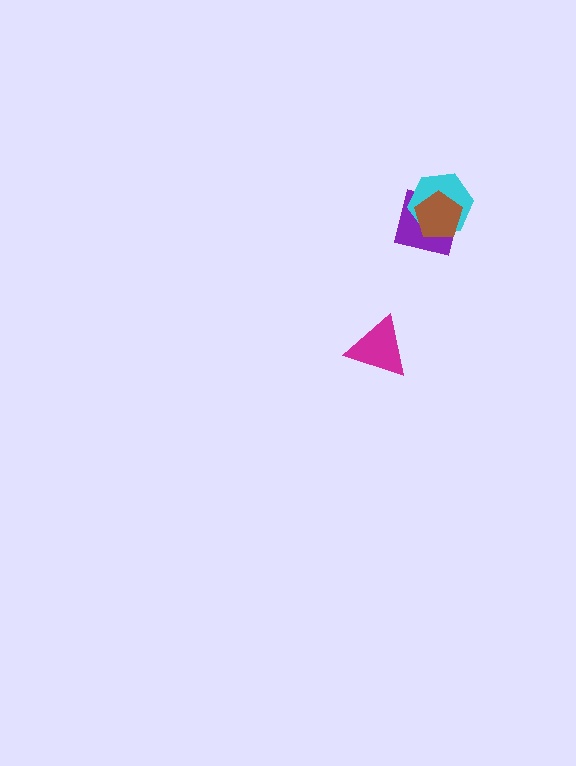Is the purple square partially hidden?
Yes, it is partially covered by another shape.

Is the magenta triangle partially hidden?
No, no other shape covers it.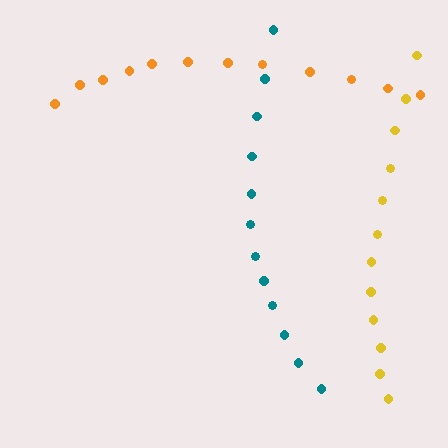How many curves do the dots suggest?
There are 3 distinct paths.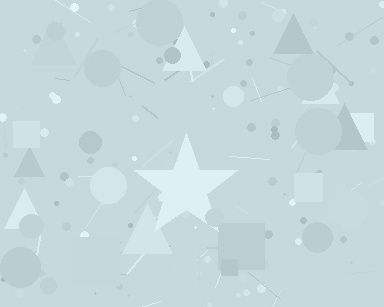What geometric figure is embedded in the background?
A star is embedded in the background.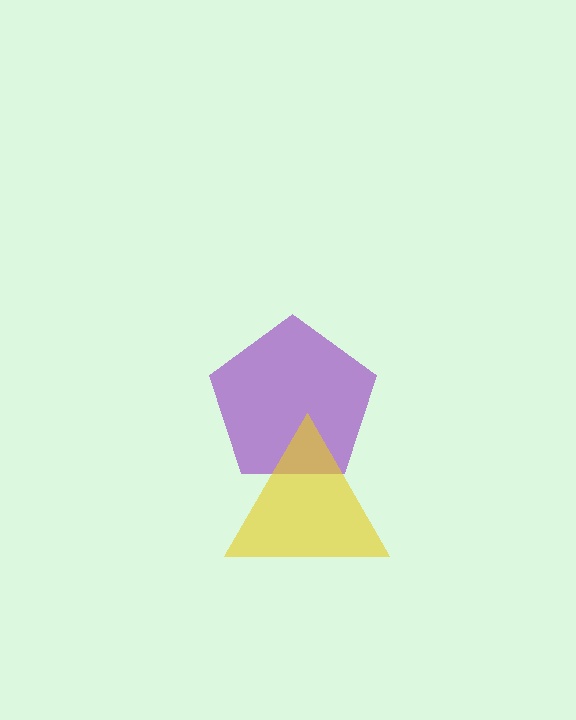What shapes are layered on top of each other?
The layered shapes are: a purple pentagon, a yellow triangle.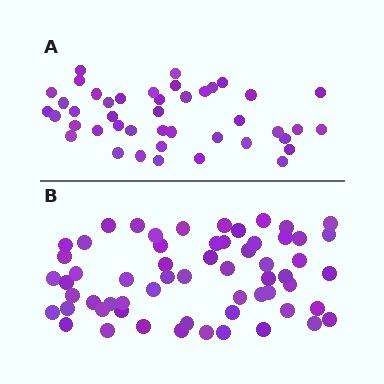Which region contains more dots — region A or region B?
Region B (the bottom region) has more dots.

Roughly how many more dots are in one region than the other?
Region B has approximately 15 more dots than region A.